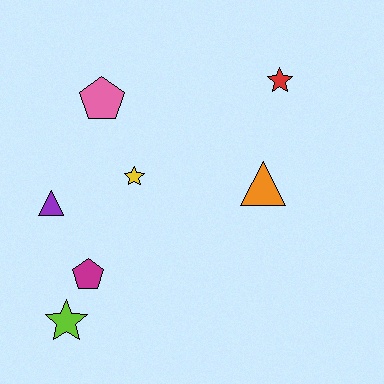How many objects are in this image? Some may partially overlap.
There are 7 objects.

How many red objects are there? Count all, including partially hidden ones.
There is 1 red object.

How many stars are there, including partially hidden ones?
There are 3 stars.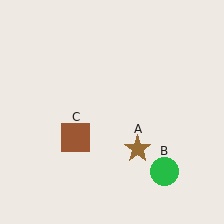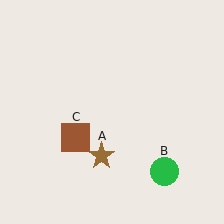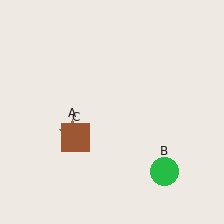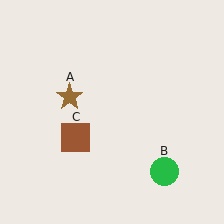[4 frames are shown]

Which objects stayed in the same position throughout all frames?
Green circle (object B) and brown square (object C) remained stationary.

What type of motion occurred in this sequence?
The brown star (object A) rotated clockwise around the center of the scene.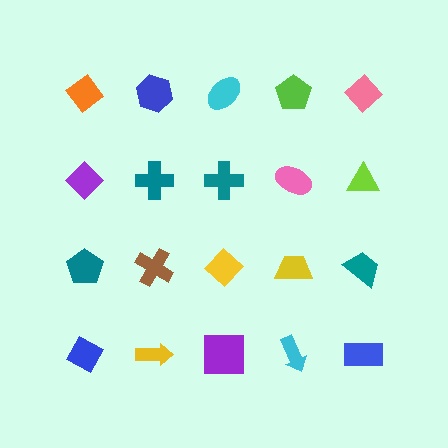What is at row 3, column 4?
A yellow trapezoid.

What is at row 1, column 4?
A lime pentagon.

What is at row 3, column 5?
A teal trapezoid.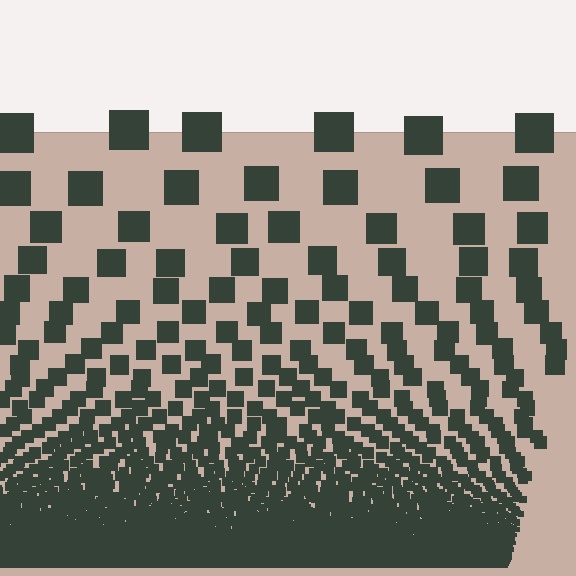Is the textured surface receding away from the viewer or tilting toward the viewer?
The surface appears to tilt toward the viewer. Texture elements get larger and sparser toward the top.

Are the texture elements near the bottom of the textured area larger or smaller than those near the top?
Smaller. The gradient is inverted — elements near the bottom are smaller and denser.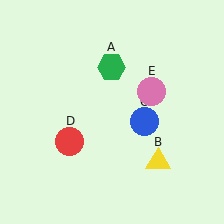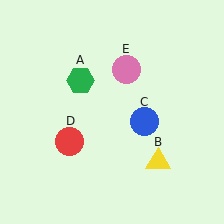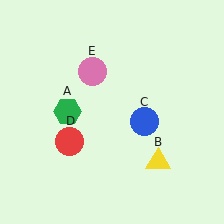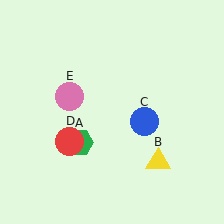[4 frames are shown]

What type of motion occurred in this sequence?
The green hexagon (object A), pink circle (object E) rotated counterclockwise around the center of the scene.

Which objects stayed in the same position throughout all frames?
Yellow triangle (object B) and blue circle (object C) and red circle (object D) remained stationary.